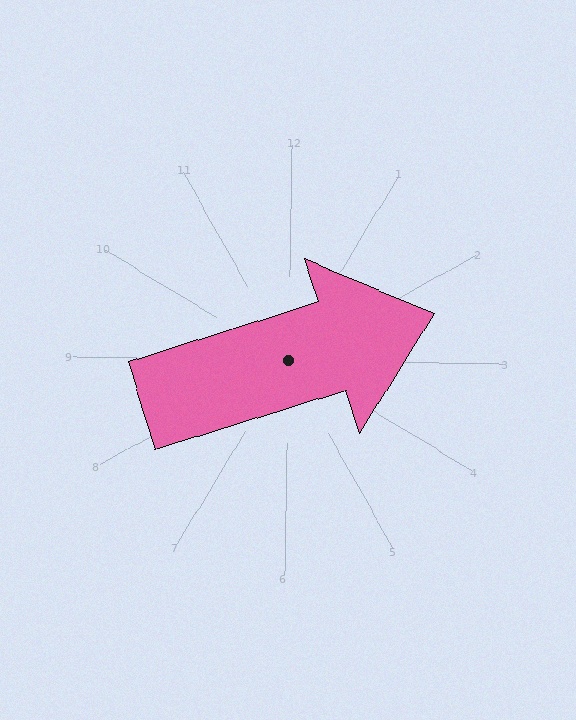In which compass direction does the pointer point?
East.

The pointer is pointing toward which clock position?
Roughly 2 o'clock.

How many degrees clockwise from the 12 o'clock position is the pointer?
Approximately 72 degrees.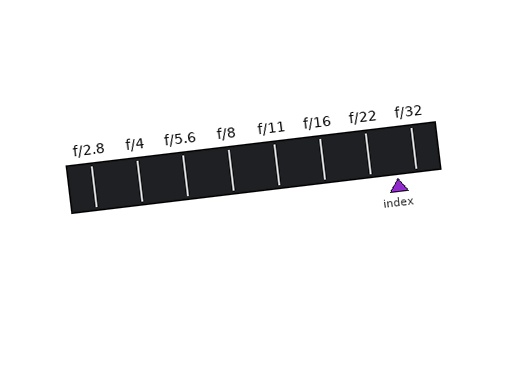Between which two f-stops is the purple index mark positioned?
The index mark is between f/22 and f/32.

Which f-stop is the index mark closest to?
The index mark is closest to f/32.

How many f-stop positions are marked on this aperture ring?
There are 8 f-stop positions marked.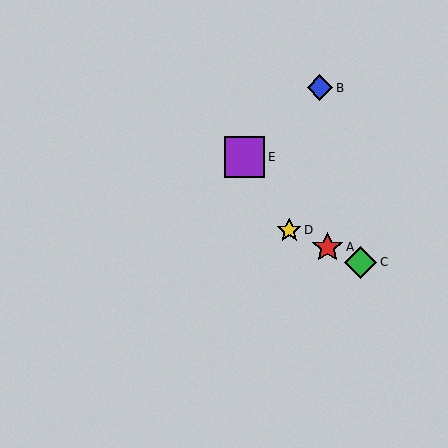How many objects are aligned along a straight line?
3 objects (A, C, D) are aligned along a straight line.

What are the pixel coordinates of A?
Object A is at (327, 247).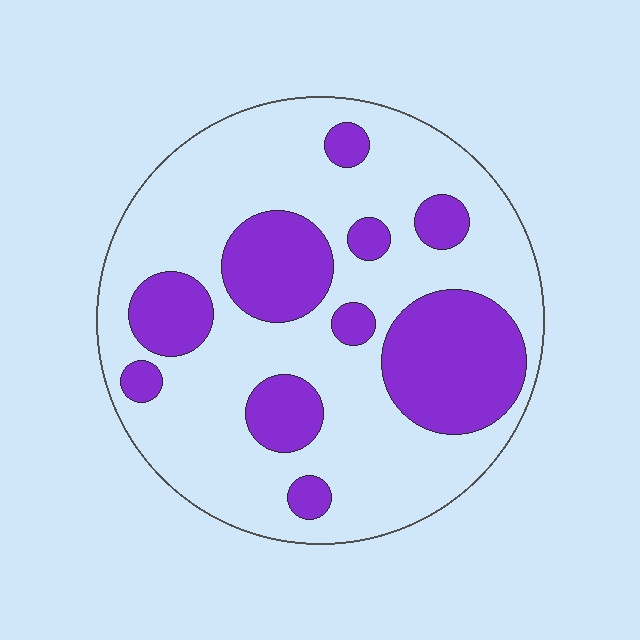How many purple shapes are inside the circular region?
10.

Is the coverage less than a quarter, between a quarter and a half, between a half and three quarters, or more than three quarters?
Between a quarter and a half.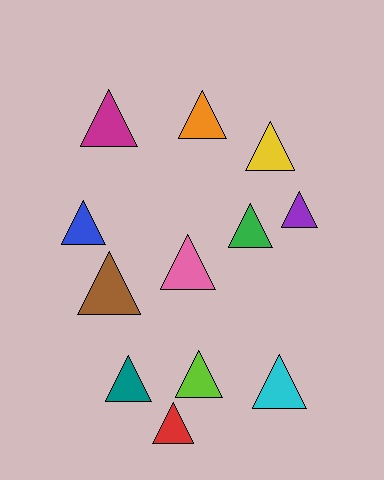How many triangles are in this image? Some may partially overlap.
There are 12 triangles.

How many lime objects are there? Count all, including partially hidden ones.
There is 1 lime object.